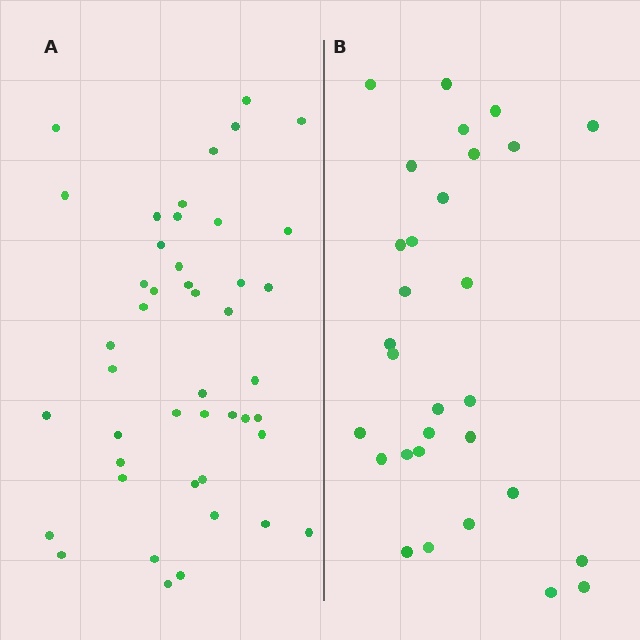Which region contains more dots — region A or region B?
Region A (the left region) has more dots.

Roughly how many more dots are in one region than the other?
Region A has approximately 15 more dots than region B.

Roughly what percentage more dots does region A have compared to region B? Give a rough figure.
About 50% more.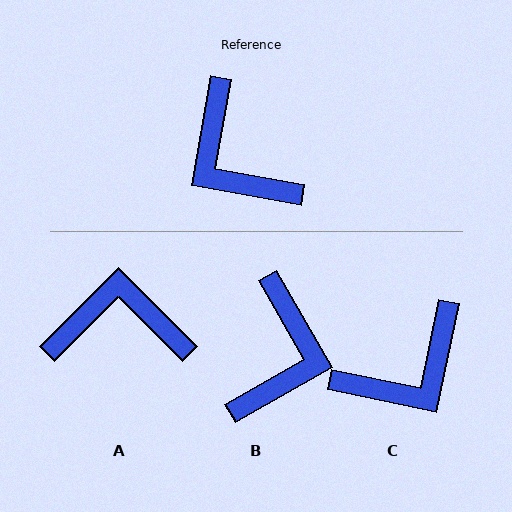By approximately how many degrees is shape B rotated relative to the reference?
Approximately 130 degrees counter-clockwise.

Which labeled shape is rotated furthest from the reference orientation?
B, about 130 degrees away.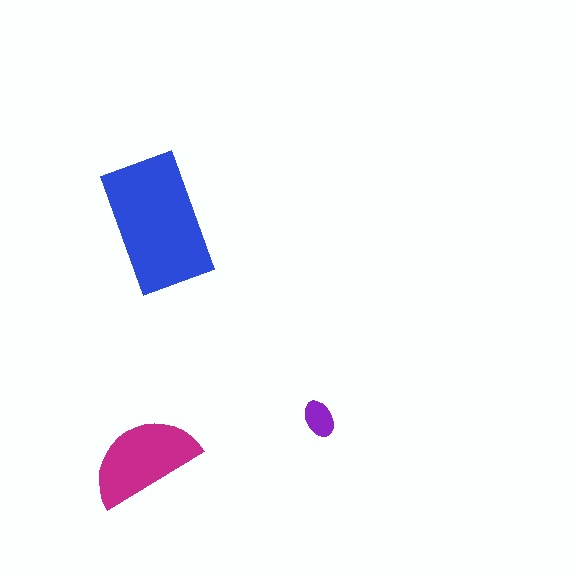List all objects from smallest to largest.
The purple ellipse, the magenta semicircle, the blue rectangle.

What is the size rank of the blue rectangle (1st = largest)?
1st.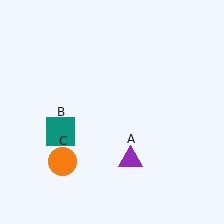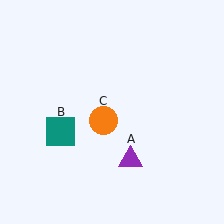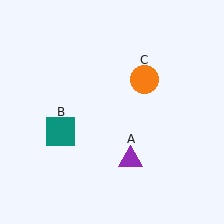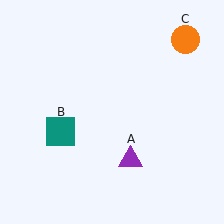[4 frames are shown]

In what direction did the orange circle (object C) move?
The orange circle (object C) moved up and to the right.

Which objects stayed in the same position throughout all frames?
Purple triangle (object A) and teal square (object B) remained stationary.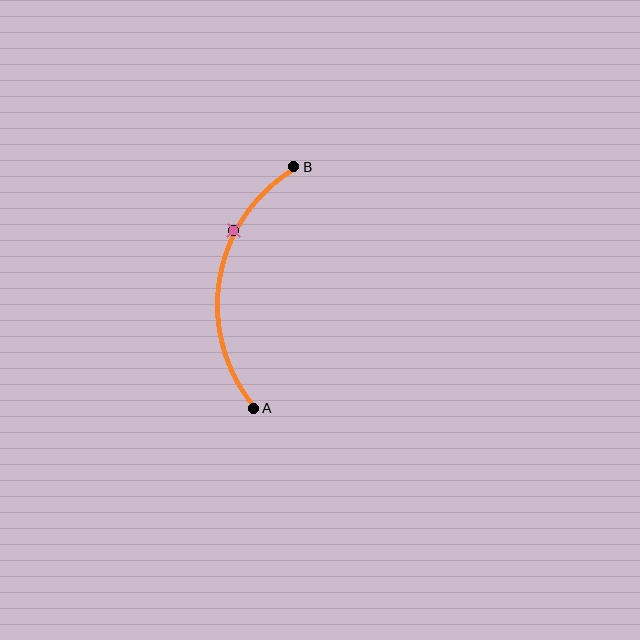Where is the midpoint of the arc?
The arc midpoint is the point on the curve farthest from the straight line joining A and B. It sits to the left of that line.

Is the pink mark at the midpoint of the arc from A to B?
No. The pink mark lies on the arc but is closer to endpoint B. The arc midpoint would be at the point on the curve equidistant along the arc from both A and B.